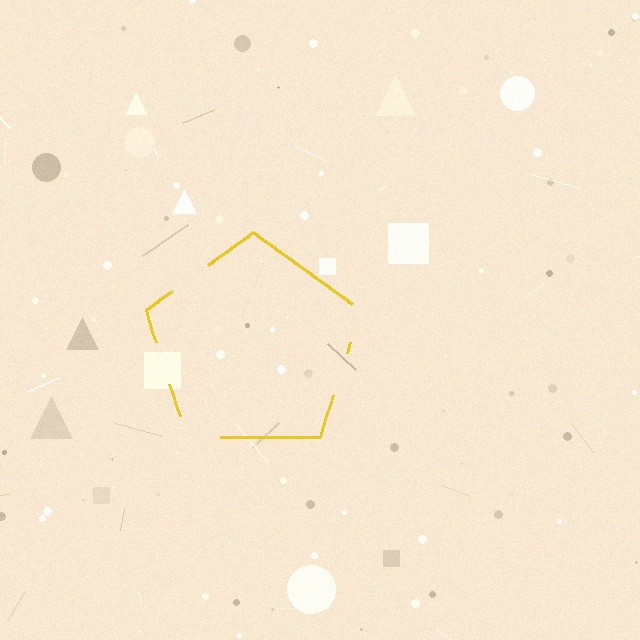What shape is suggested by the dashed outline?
The dashed outline suggests a pentagon.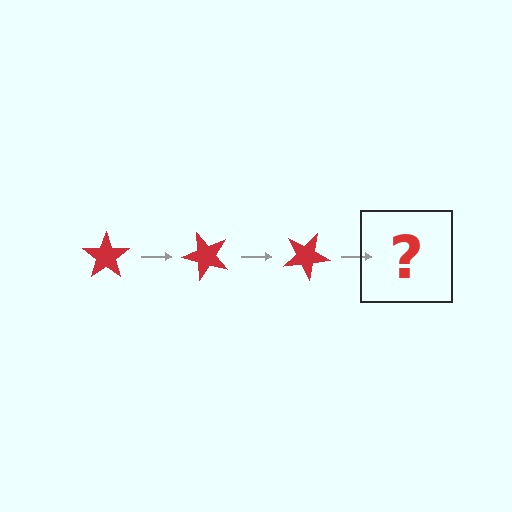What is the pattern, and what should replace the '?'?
The pattern is that the star rotates 50 degrees each step. The '?' should be a red star rotated 150 degrees.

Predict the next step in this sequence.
The next step is a red star rotated 150 degrees.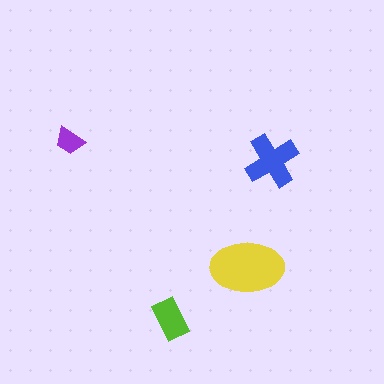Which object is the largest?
The yellow ellipse.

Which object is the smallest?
The purple trapezoid.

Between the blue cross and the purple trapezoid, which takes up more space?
The blue cross.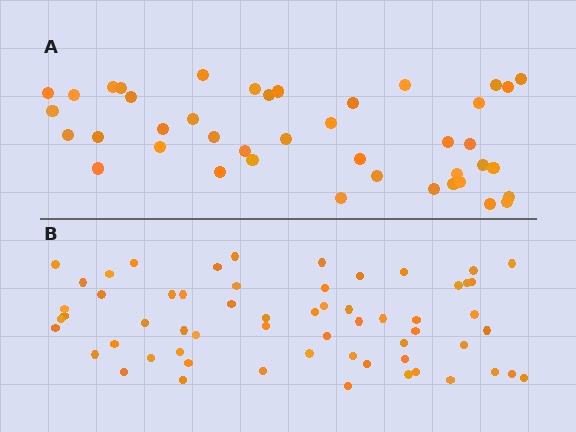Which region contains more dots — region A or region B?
Region B (the bottom region) has more dots.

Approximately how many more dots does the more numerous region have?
Region B has approximately 20 more dots than region A.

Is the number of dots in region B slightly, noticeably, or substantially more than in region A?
Region B has noticeably more, but not dramatically so. The ratio is roughly 1.4 to 1.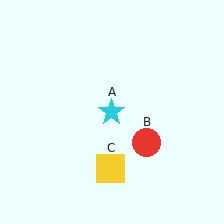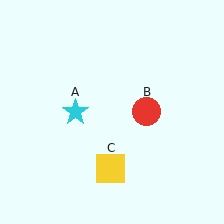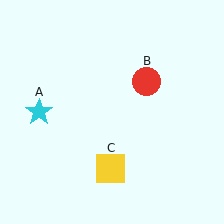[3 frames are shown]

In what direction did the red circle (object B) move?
The red circle (object B) moved up.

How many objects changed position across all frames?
2 objects changed position: cyan star (object A), red circle (object B).